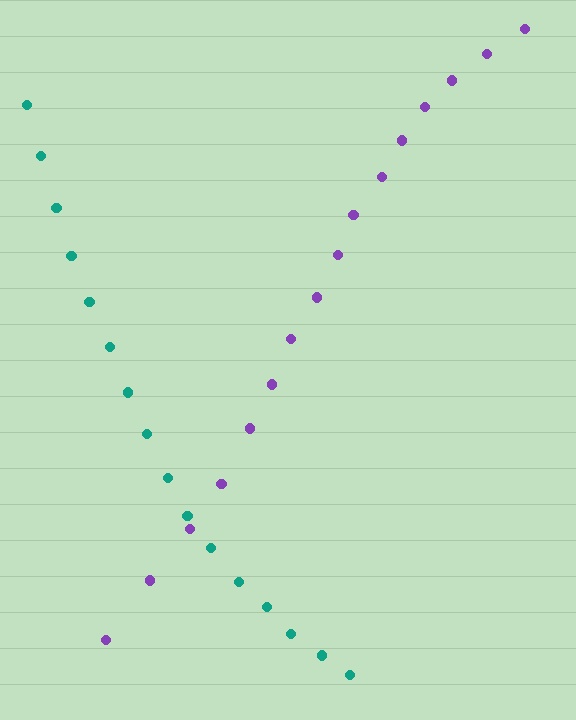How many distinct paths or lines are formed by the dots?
There are 2 distinct paths.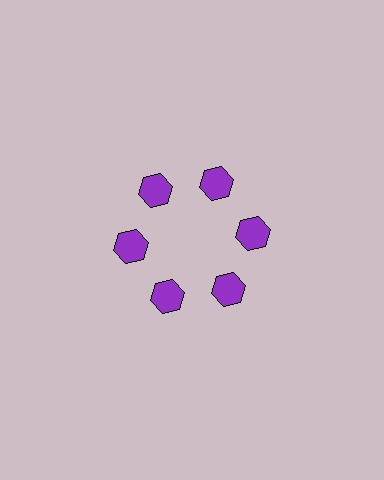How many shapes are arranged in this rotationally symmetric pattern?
There are 6 shapes, arranged in 6 groups of 1.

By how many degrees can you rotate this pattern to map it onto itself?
The pattern maps onto itself every 60 degrees of rotation.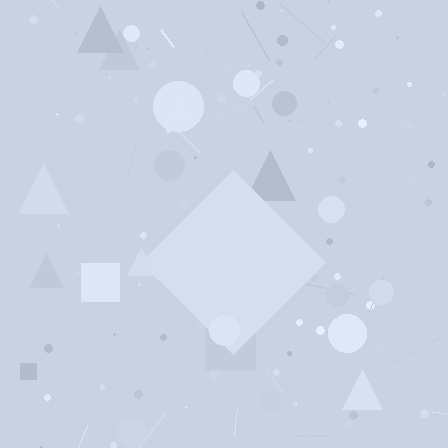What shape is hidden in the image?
A diamond is hidden in the image.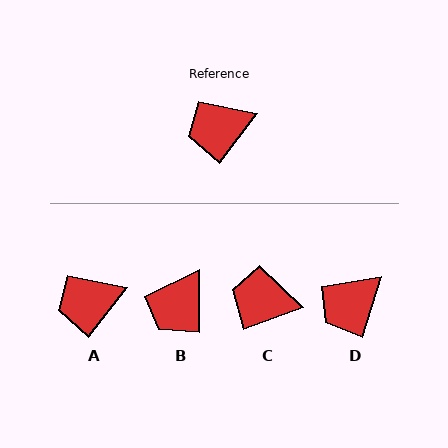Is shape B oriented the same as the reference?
No, it is off by about 37 degrees.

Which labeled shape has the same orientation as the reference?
A.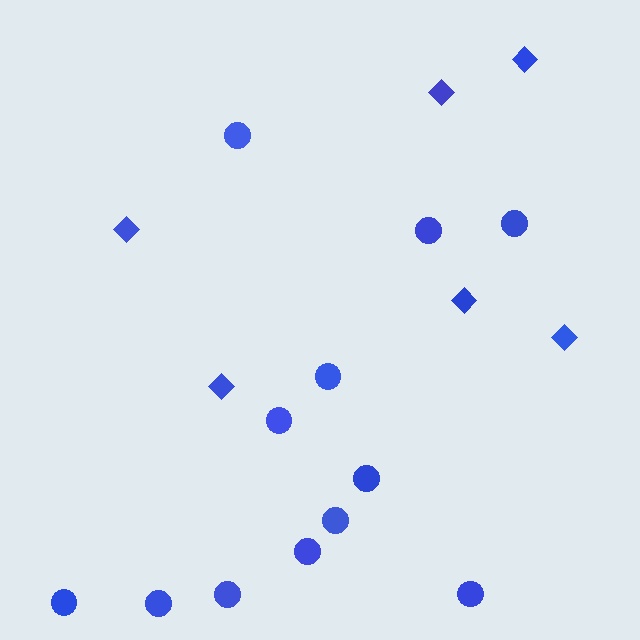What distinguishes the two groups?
There are 2 groups: one group of circles (12) and one group of diamonds (6).